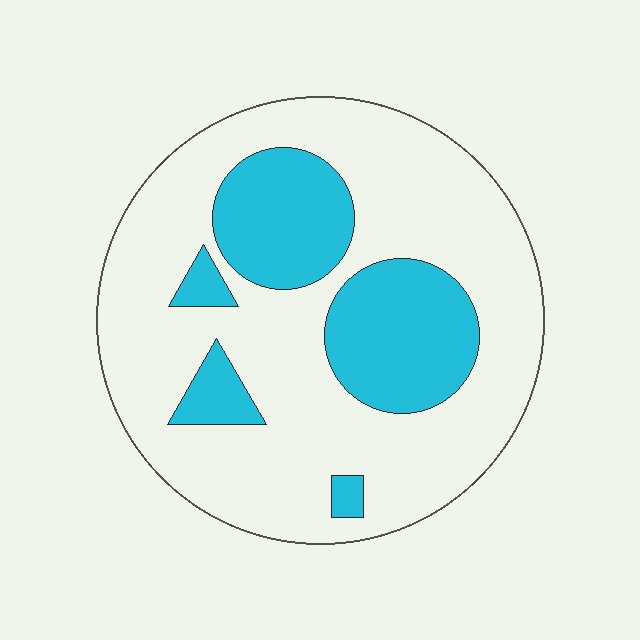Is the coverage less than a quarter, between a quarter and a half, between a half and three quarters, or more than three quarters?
Between a quarter and a half.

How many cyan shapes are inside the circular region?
5.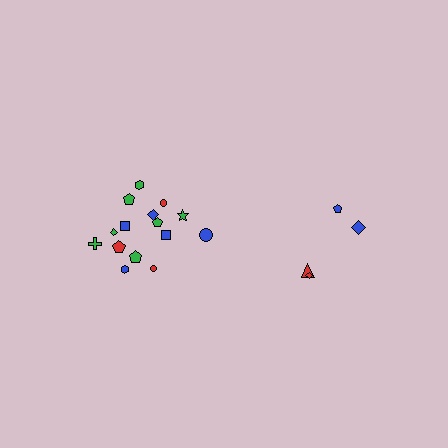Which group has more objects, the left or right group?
The left group.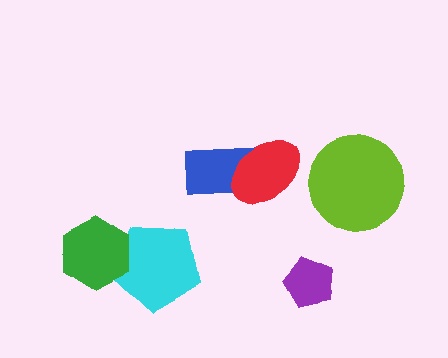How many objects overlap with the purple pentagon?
0 objects overlap with the purple pentagon.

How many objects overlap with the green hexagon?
1 object overlaps with the green hexagon.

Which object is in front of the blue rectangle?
The red ellipse is in front of the blue rectangle.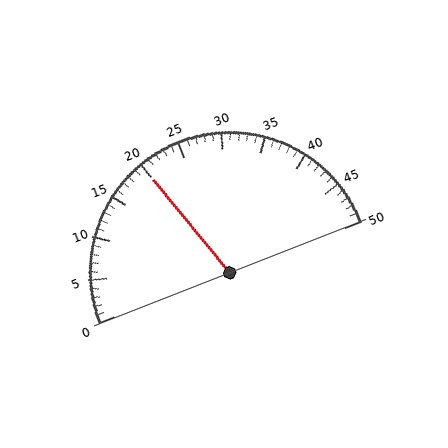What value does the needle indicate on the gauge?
The needle indicates approximately 20.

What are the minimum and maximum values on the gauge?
The gauge ranges from 0 to 50.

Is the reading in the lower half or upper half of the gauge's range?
The reading is in the lower half of the range (0 to 50).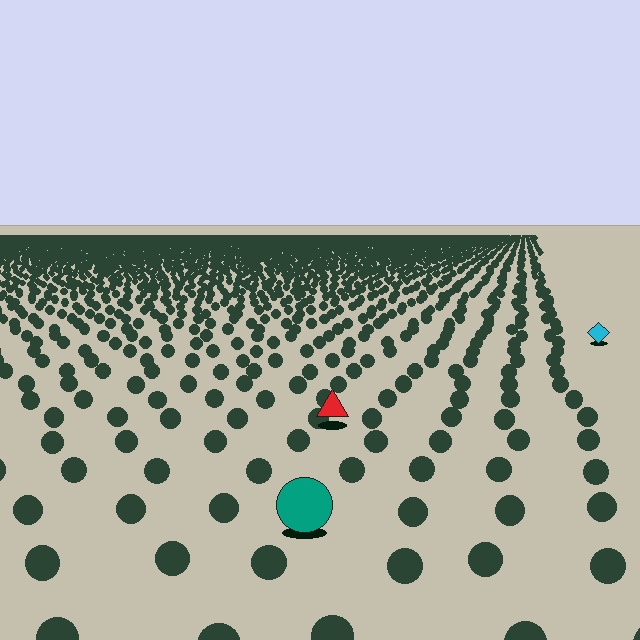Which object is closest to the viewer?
The teal circle is closest. The texture marks near it are larger and more spread out.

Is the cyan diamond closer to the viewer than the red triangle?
No. The red triangle is closer — you can tell from the texture gradient: the ground texture is coarser near it.